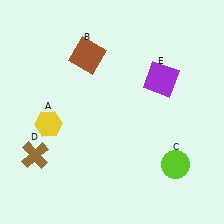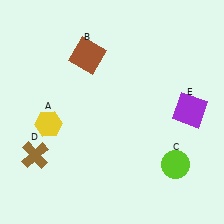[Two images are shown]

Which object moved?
The purple square (E) moved down.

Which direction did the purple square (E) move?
The purple square (E) moved down.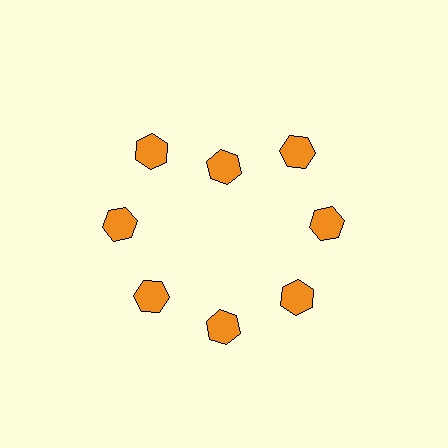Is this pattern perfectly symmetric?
No. The 8 orange hexagons are arranged in a ring, but one element near the 12 o'clock position is pulled inward toward the center, breaking the 8-fold rotational symmetry.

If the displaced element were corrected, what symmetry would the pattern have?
It would have 8-fold rotational symmetry — the pattern would map onto itself every 45 degrees.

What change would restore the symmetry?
The symmetry would be restored by moving it outward, back onto the ring so that all 8 hexagons sit at equal angles and equal distance from the center.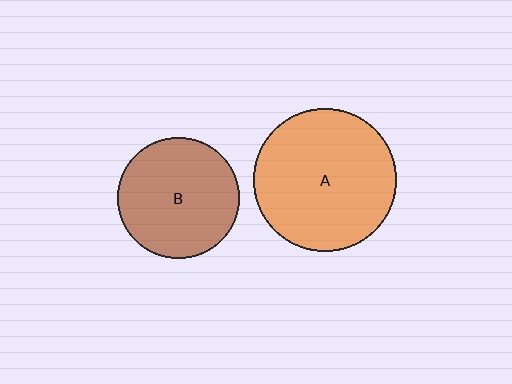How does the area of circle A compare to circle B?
Approximately 1.4 times.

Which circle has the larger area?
Circle A (orange).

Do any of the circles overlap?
No, none of the circles overlap.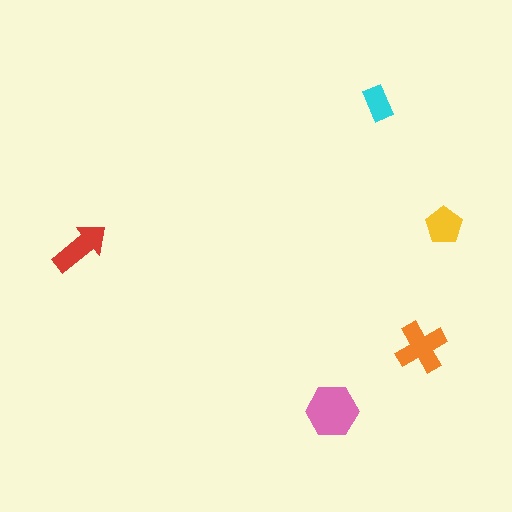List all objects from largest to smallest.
The pink hexagon, the orange cross, the red arrow, the yellow pentagon, the cyan rectangle.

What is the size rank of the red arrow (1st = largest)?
3rd.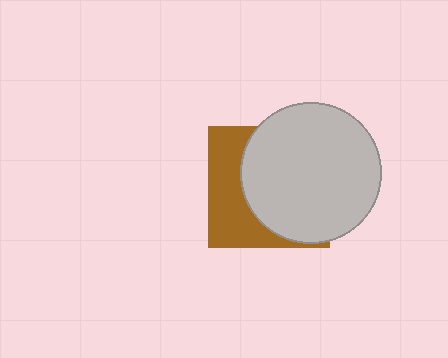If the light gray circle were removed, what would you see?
You would see the complete brown square.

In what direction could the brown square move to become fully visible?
The brown square could move left. That would shift it out from behind the light gray circle entirely.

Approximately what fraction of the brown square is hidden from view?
Roughly 62% of the brown square is hidden behind the light gray circle.